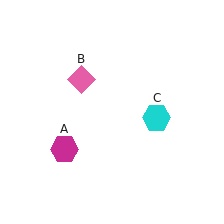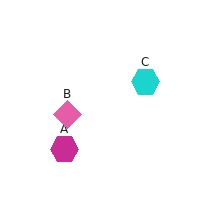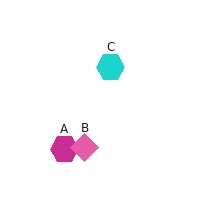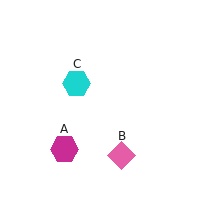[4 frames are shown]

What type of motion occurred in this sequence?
The pink diamond (object B), cyan hexagon (object C) rotated counterclockwise around the center of the scene.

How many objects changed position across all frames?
2 objects changed position: pink diamond (object B), cyan hexagon (object C).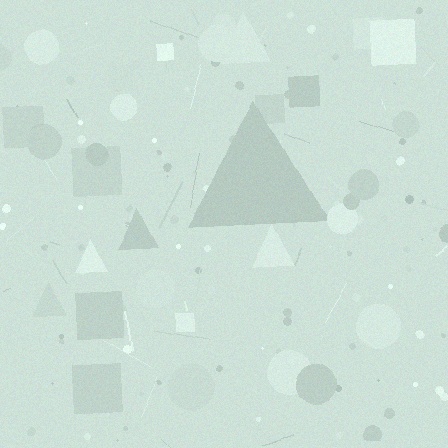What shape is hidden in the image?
A triangle is hidden in the image.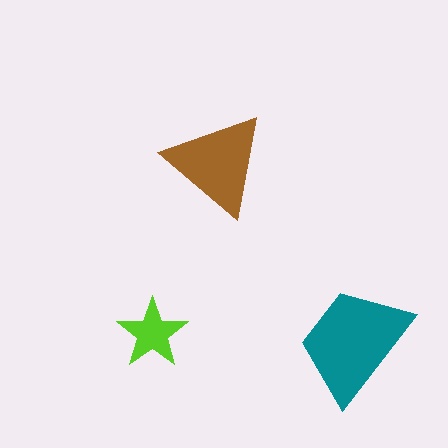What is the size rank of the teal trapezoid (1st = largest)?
1st.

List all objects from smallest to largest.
The lime star, the brown triangle, the teal trapezoid.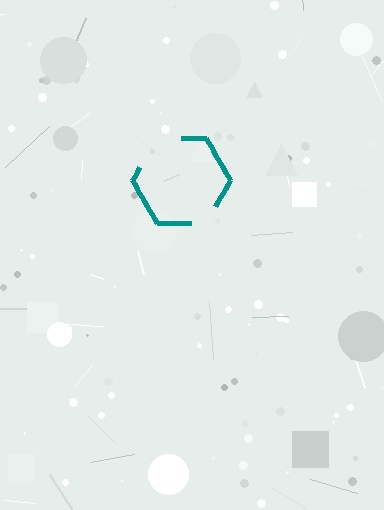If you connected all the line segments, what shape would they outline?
They would outline a hexagon.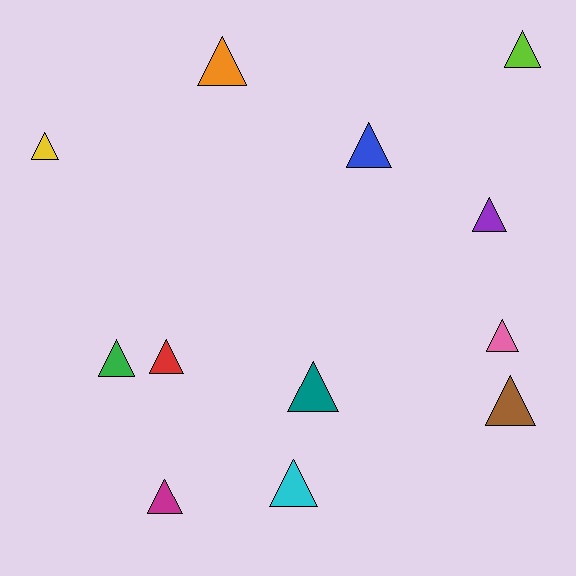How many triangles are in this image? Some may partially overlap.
There are 12 triangles.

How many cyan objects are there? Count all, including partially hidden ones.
There is 1 cyan object.